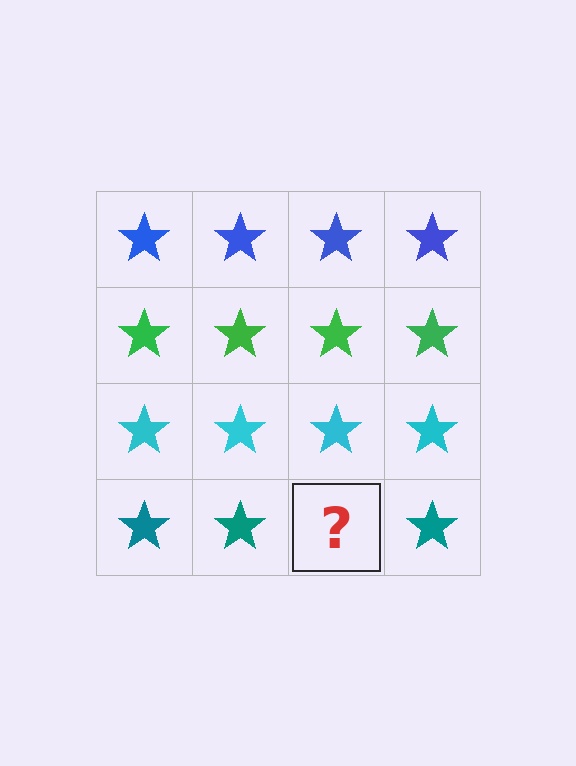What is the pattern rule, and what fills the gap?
The rule is that each row has a consistent color. The gap should be filled with a teal star.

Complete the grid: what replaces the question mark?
The question mark should be replaced with a teal star.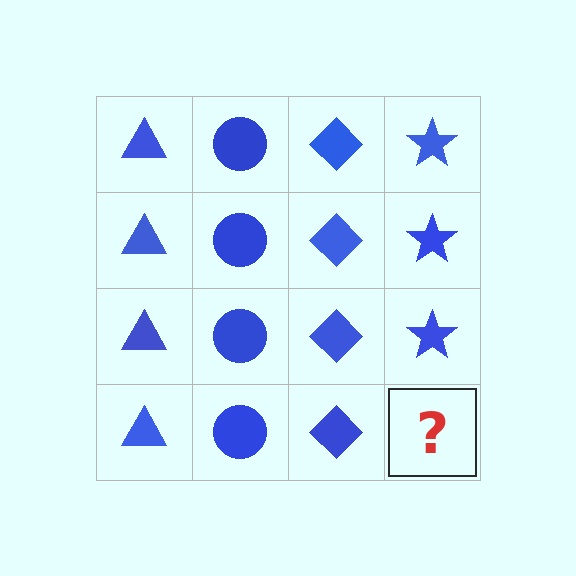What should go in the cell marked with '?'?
The missing cell should contain a blue star.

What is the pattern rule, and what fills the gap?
The rule is that each column has a consistent shape. The gap should be filled with a blue star.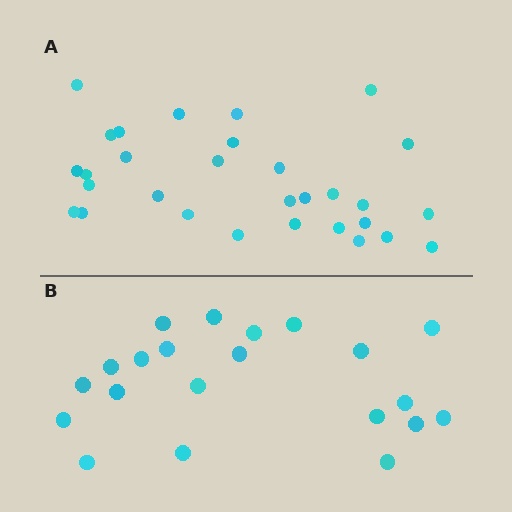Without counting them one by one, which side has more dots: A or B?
Region A (the top region) has more dots.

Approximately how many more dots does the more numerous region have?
Region A has roughly 8 or so more dots than region B.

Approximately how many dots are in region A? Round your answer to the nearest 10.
About 30 dots.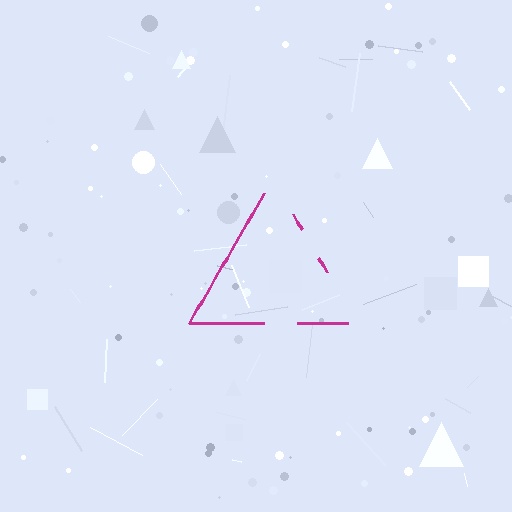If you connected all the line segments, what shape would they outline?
They would outline a triangle.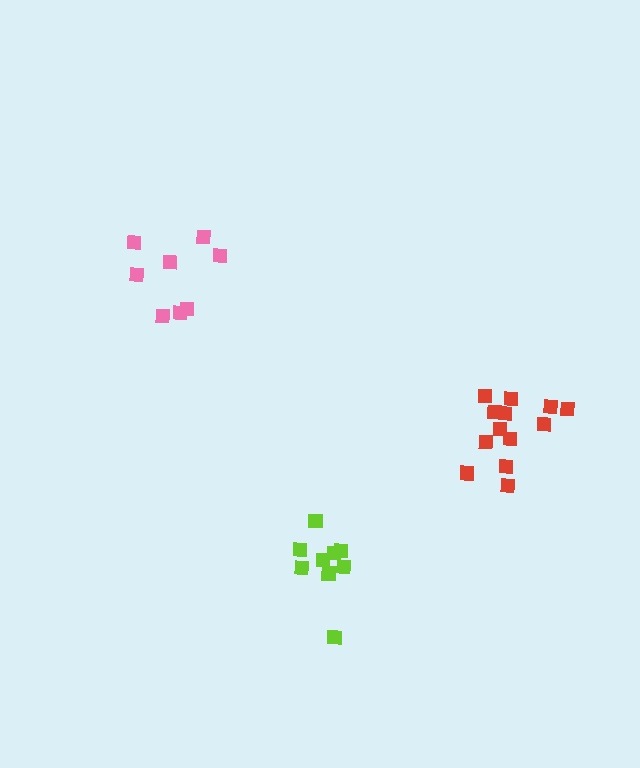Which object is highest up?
The pink cluster is topmost.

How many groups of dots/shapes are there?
There are 3 groups.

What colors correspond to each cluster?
The clusters are colored: pink, red, lime.